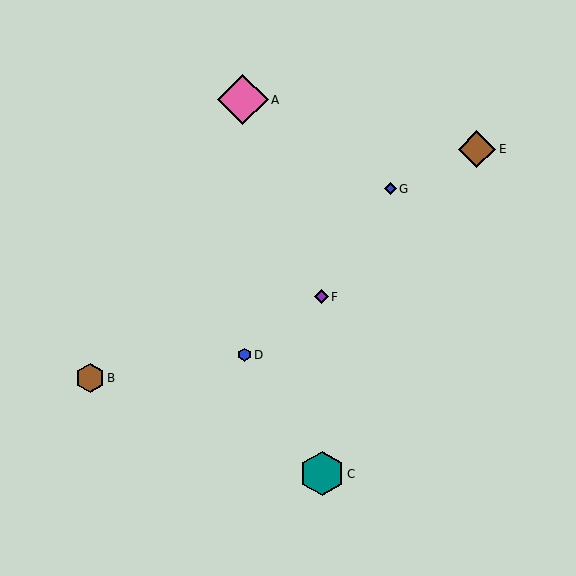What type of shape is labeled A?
Shape A is a pink diamond.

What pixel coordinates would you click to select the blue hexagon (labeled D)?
Click at (244, 355) to select the blue hexagon D.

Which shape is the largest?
The pink diamond (labeled A) is the largest.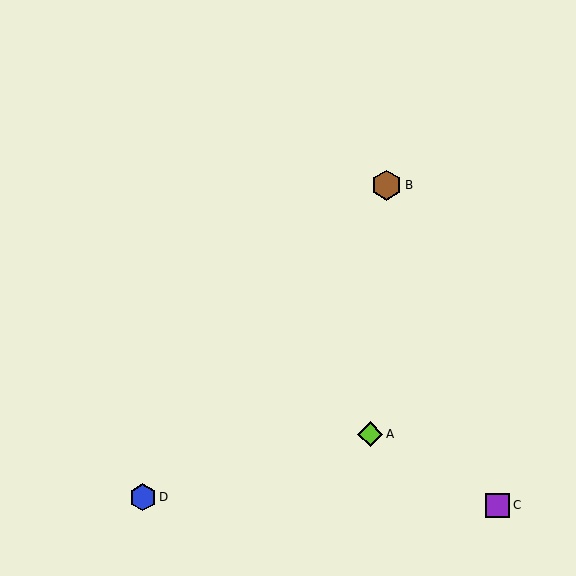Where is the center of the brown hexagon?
The center of the brown hexagon is at (387, 185).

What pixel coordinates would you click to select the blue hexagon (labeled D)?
Click at (143, 497) to select the blue hexagon D.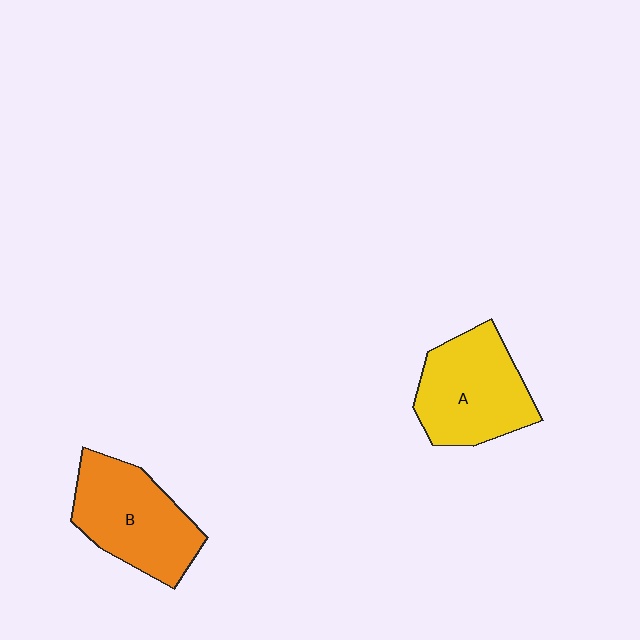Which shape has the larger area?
Shape B (orange).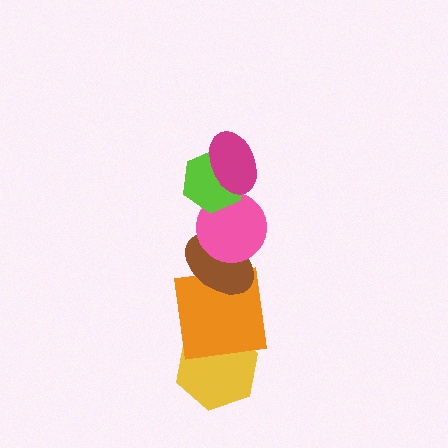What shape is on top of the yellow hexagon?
The orange square is on top of the yellow hexagon.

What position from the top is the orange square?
The orange square is 5th from the top.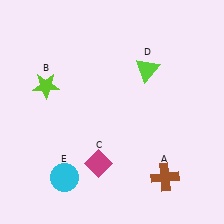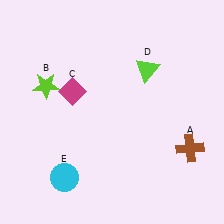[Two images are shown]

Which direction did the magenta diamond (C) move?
The magenta diamond (C) moved up.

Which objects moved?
The objects that moved are: the brown cross (A), the magenta diamond (C).